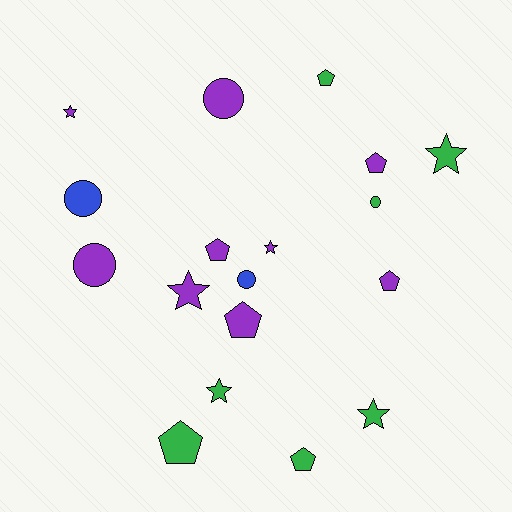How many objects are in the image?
There are 18 objects.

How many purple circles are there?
There are 2 purple circles.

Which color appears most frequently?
Purple, with 9 objects.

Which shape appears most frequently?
Pentagon, with 7 objects.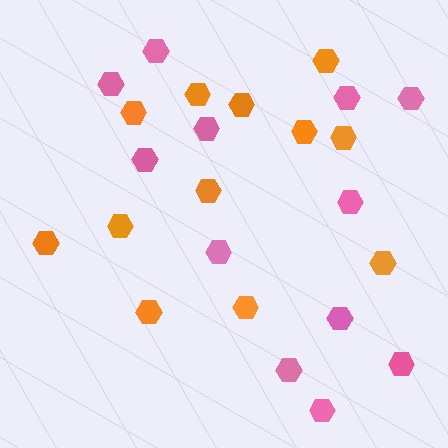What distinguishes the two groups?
There are 2 groups: one group of pink hexagons (12) and one group of orange hexagons (12).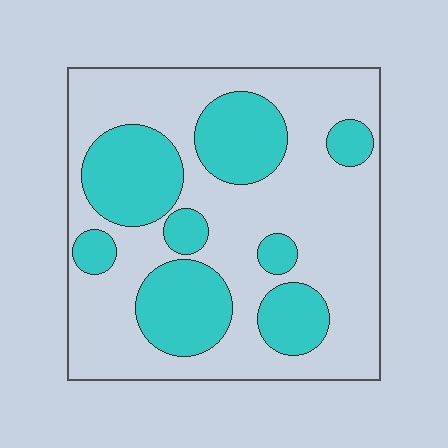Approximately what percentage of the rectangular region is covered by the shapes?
Approximately 35%.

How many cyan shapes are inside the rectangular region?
8.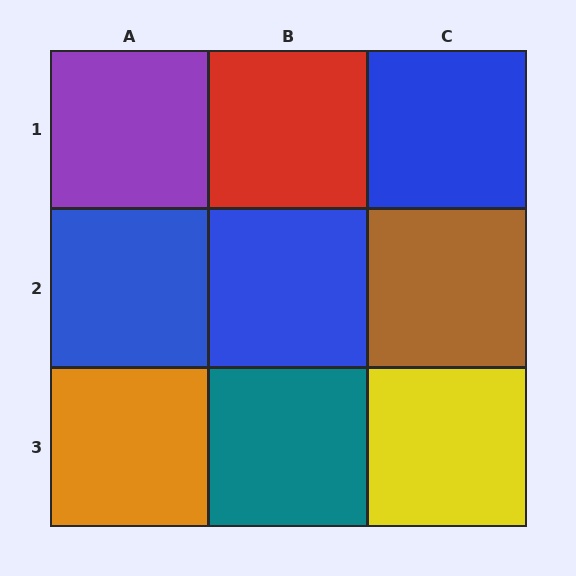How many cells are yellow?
1 cell is yellow.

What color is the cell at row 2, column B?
Blue.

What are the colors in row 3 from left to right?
Orange, teal, yellow.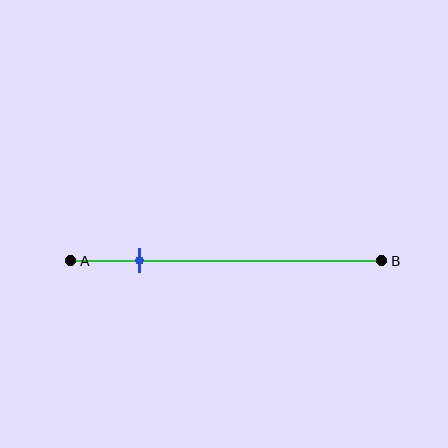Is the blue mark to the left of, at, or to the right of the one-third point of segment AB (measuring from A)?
The blue mark is to the left of the one-third point of segment AB.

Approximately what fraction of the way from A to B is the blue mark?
The blue mark is approximately 20% of the way from A to B.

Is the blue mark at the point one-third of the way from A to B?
No, the mark is at about 20% from A, not at the 33% one-third point.